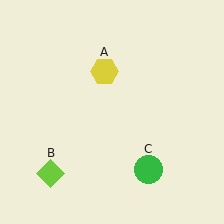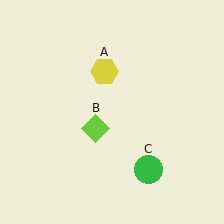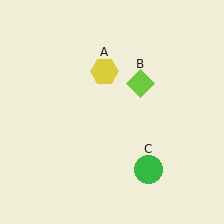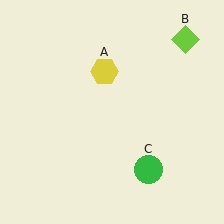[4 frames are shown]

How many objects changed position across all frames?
1 object changed position: lime diamond (object B).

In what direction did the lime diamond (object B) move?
The lime diamond (object B) moved up and to the right.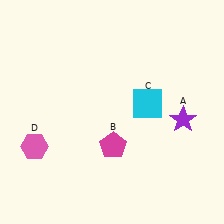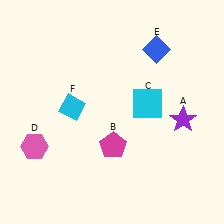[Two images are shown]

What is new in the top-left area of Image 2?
A cyan diamond (F) was added in the top-left area of Image 2.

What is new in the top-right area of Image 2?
A blue diamond (E) was added in the top-right area of Image 2.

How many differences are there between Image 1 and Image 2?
There are 2 differences between the two images.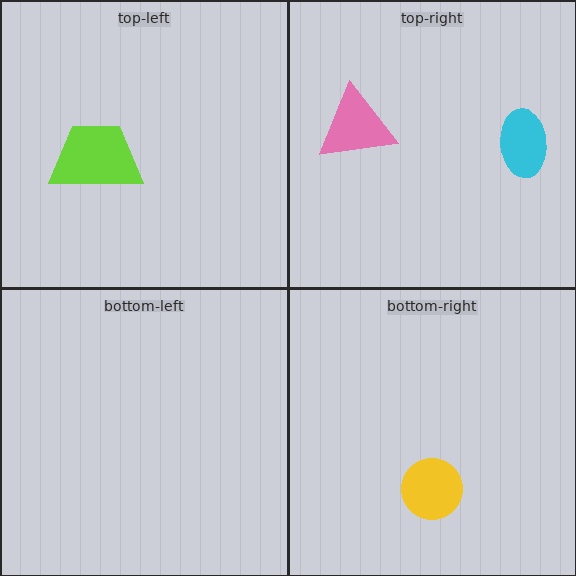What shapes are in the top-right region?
The pink triangle, the cyan ellipse.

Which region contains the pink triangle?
The top-right region.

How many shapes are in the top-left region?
1.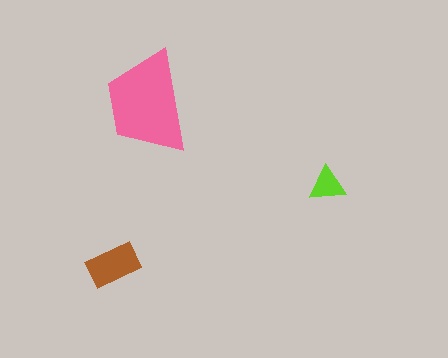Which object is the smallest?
The lime triangle.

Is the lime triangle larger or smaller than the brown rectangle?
Smaller.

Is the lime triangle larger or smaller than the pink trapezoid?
Smaller.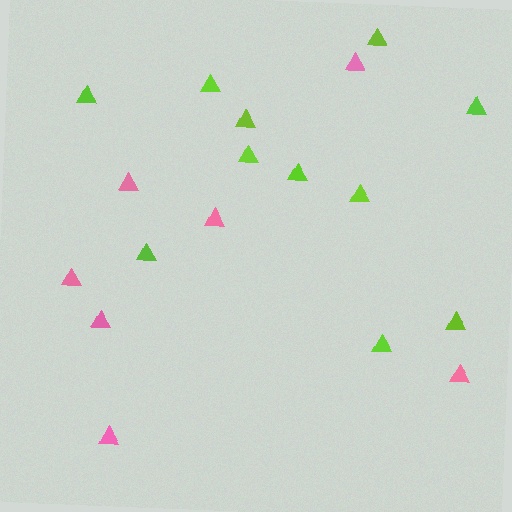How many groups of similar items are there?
There are 2 groups: one group of lime triangles (11) and one group of pink triangles (7).